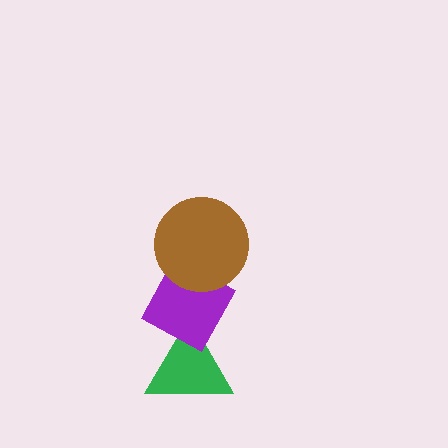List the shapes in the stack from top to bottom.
From top to bottom: the brown circle, the purple diamond, the green triangle.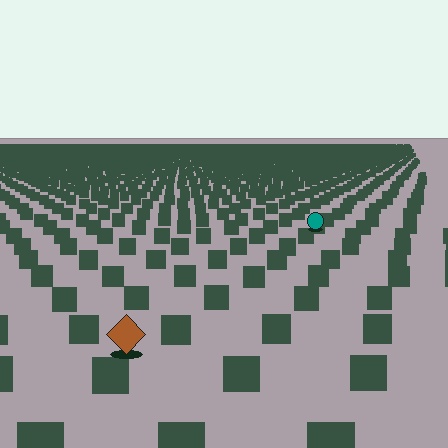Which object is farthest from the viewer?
The teal circle is farthest from the viewer. It appears smaller and the ground texture around it is denser.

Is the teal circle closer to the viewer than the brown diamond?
No. The brown diamond is closer — you can tell from the texture gradient: the ground texture is coarser near it.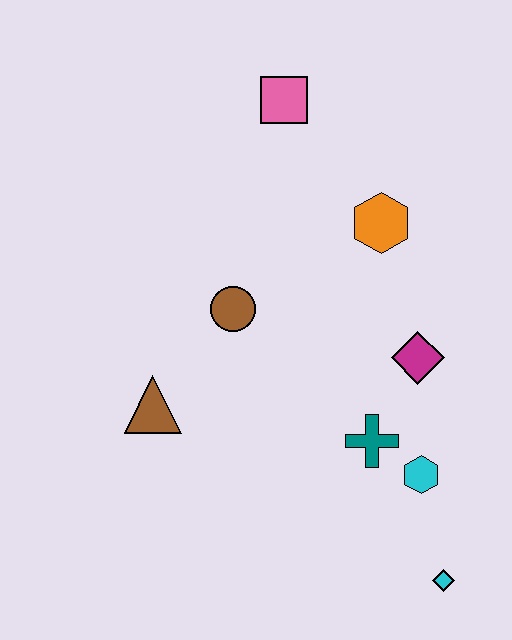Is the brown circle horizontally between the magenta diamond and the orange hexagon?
No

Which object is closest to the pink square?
The orange hexagon is closest to the pink square.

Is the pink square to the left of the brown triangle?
No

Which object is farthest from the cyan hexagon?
The pink square is farthest from the cyan hexagon.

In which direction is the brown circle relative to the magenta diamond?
The brown circle is to the left of the magenta diamond.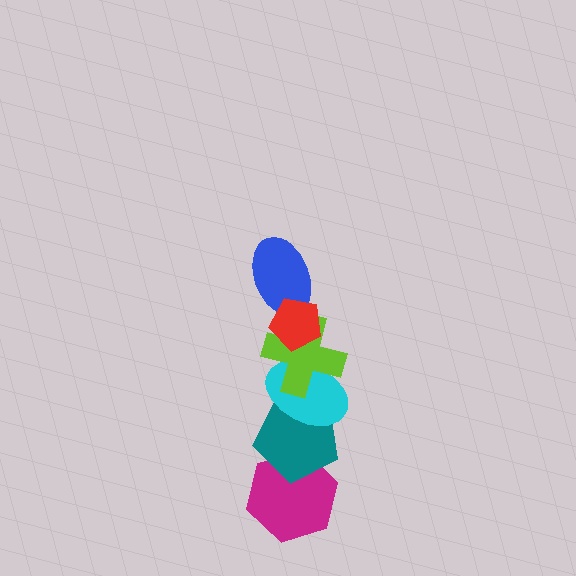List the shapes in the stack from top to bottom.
From top to bottom: the red pentagon, the blue ellipse, the lime cross, the cyan ellipse, the teal pentagon, the magenta hexagon.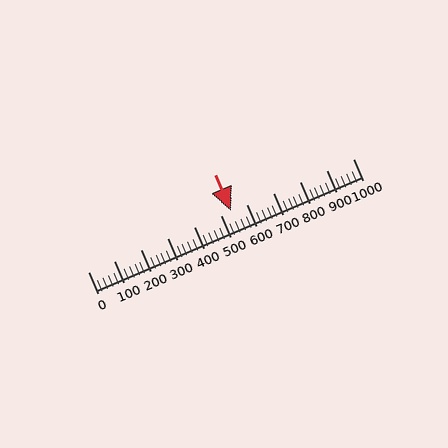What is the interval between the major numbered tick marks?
The major tick marks are spaced 100 units apart.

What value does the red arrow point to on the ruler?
The red arrow points to approximately 540.